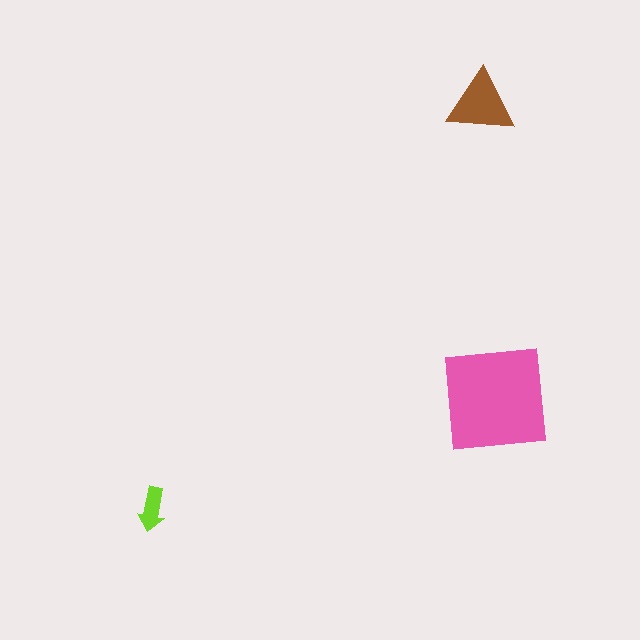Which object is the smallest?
The lime arrow.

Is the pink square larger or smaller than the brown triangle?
Larger.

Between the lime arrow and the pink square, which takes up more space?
The pink square.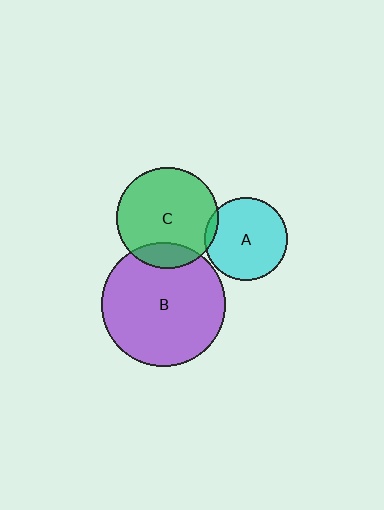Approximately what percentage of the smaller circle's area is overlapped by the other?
Approximately 5%.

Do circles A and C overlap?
Yes.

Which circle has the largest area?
Circle B (purple).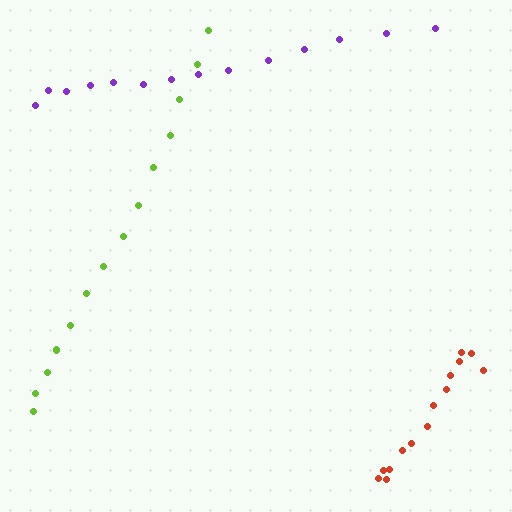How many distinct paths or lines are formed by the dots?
There are 3 distinct paths.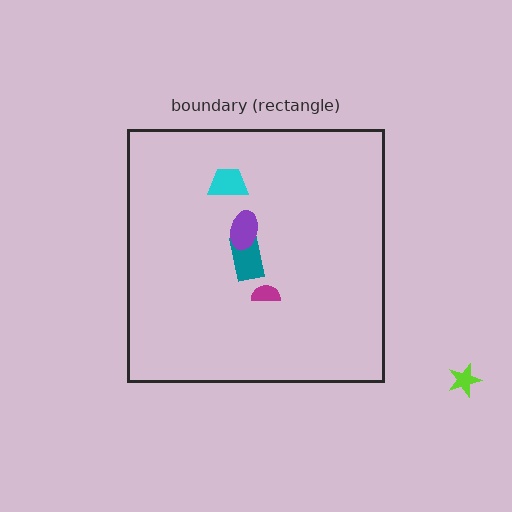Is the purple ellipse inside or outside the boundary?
Inside.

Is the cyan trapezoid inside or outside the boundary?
Inside.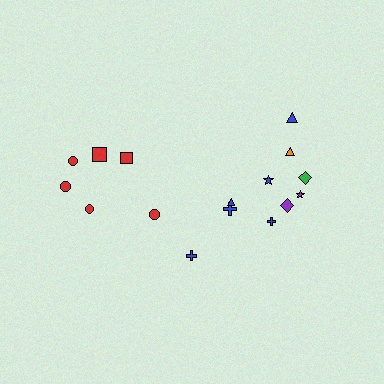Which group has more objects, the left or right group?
The right group.